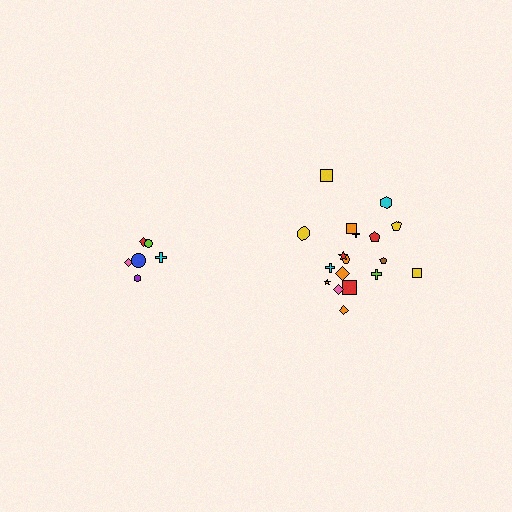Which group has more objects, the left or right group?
The right group.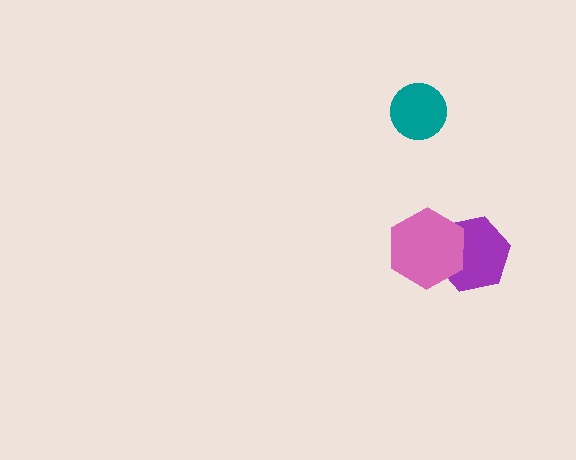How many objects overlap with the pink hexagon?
1 object overlaps with the pink hexagon.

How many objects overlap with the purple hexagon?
1 object overlaps with the purple hexagon.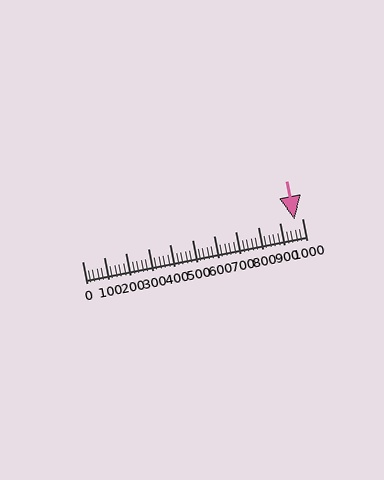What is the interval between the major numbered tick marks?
The major tick marks are spaced 100 units apart.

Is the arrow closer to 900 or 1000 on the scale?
The arrow is closer to 1000.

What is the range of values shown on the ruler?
The ruler shows values from 0 to 1000.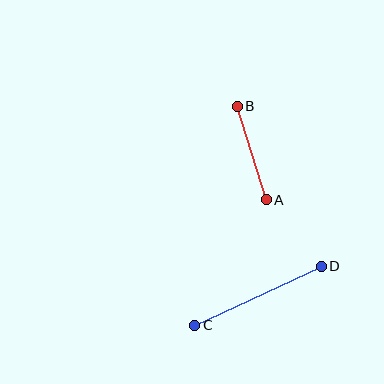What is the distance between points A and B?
The distance is approximately 98 pixels.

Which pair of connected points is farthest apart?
Points C and D are farthest apart.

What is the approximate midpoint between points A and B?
The midpoint is at approximately (252, 153) pixels.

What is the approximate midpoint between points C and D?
The midpoint is at approximately (258, 296) pixels.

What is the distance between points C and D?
The distance is approximately 139 pixels.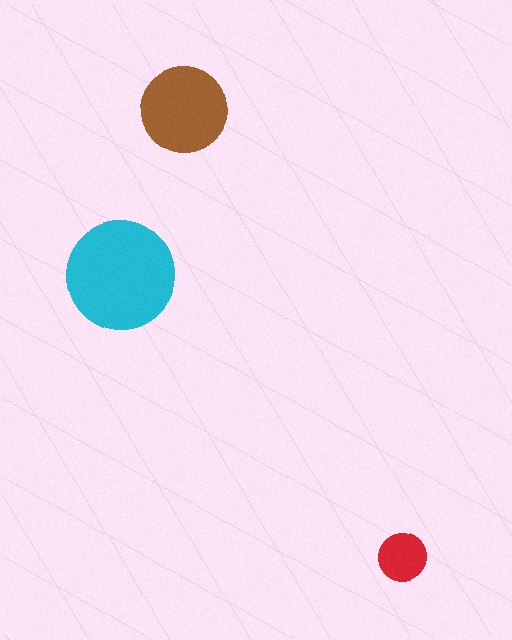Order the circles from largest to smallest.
the cyan one, the brown one, the red one.